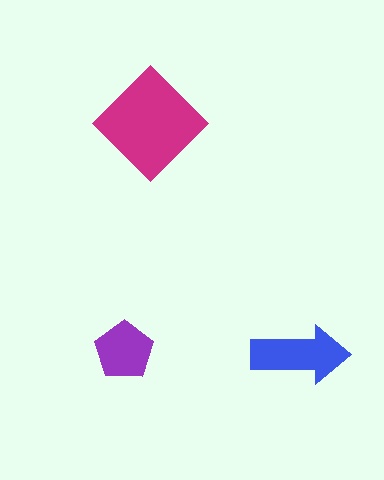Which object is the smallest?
The purple pentagon.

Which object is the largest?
The magenta diamond.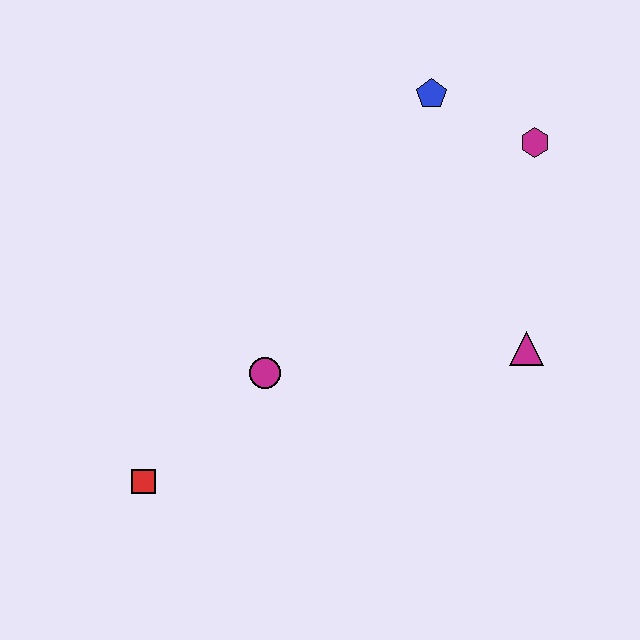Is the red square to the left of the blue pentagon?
Yes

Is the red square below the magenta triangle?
Yes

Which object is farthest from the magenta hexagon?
The red square is farthest from the magenta hexagon.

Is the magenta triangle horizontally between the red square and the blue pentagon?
No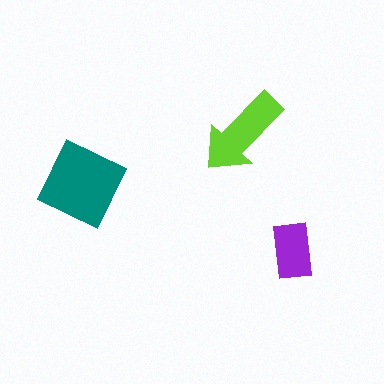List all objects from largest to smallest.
The teal square, the lime arrow, the purple rectangle.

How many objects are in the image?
There are 3 objects in the image.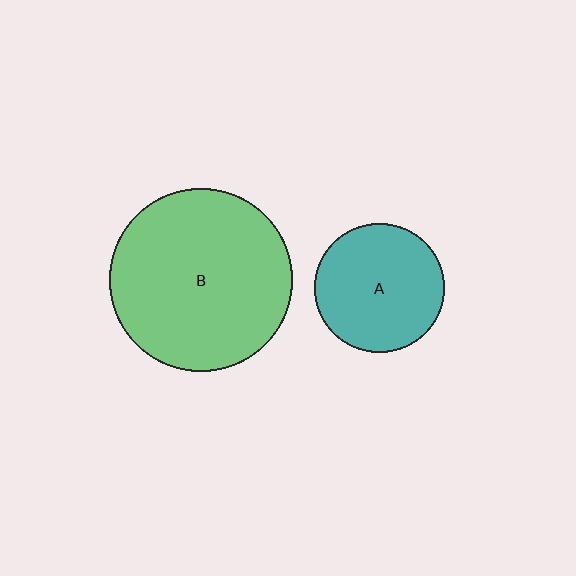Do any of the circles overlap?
No, none of the circles overlap.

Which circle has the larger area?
Circle B (green).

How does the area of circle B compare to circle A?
Approximately 2.0 times.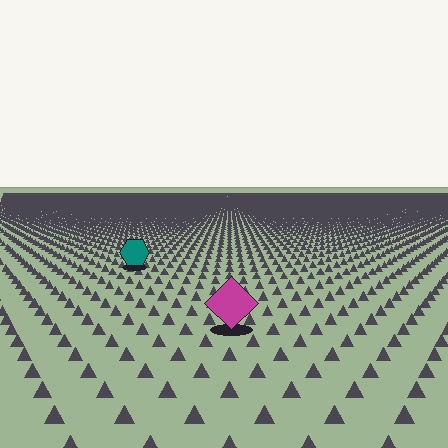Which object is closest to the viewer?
The magenta diamond is closest. The texture marks near it are larger and more spread out.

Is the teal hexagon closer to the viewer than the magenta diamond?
No. The magenta diamond is closer — you can tell from the texture gradient: the ground texture is coarser near it.